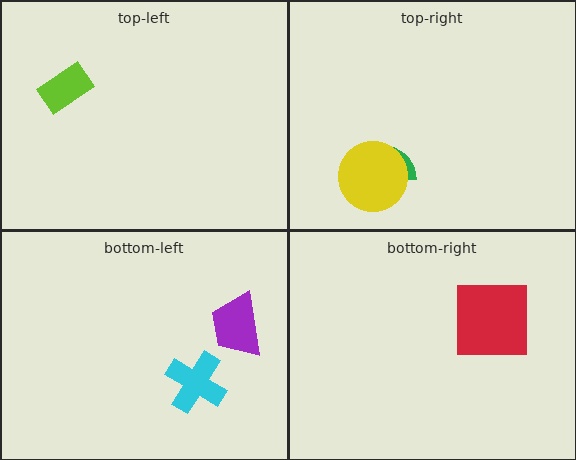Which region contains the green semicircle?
The top-right region.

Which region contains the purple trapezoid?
The bottom-left region.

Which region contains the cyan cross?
The bottom-left region.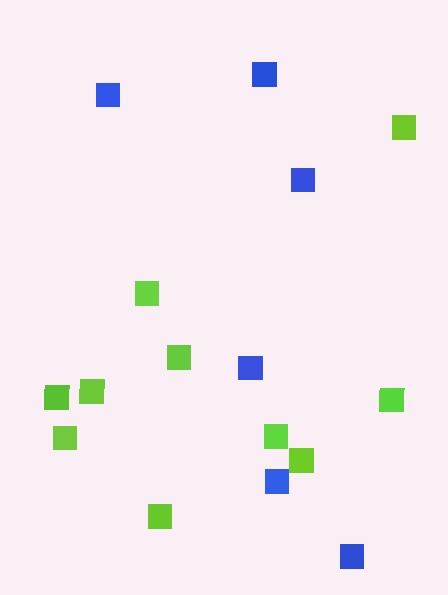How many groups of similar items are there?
There are 2 groups: one group of lime squares (10) and one group of blue squares (6).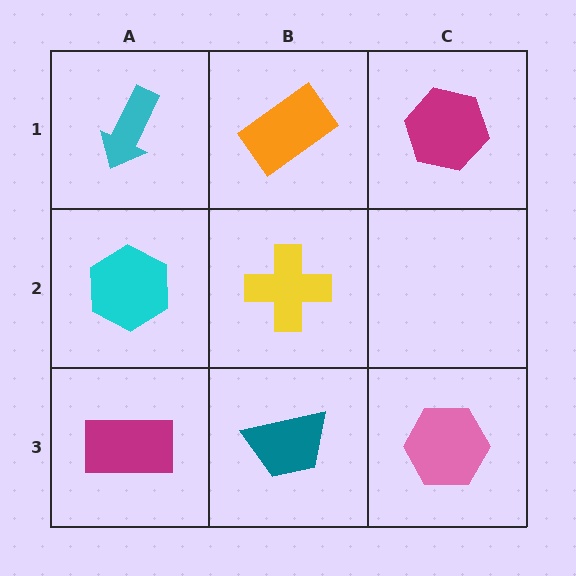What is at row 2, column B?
A yellow cross.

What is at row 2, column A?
A cyan hexagon.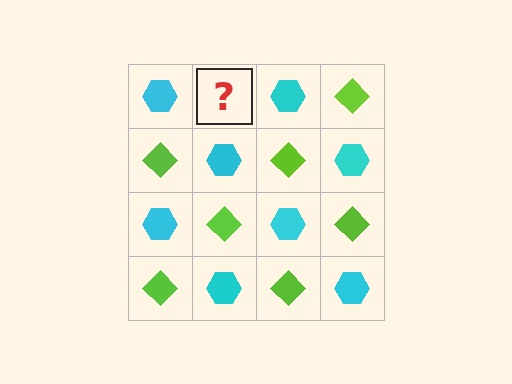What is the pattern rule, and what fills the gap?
The rule is that it alternates cyan hexagon and lime diamond in a checkerboard pattern. The gap should be filled with a lime diamond.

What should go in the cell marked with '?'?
The missing cell should contain a lime diamond.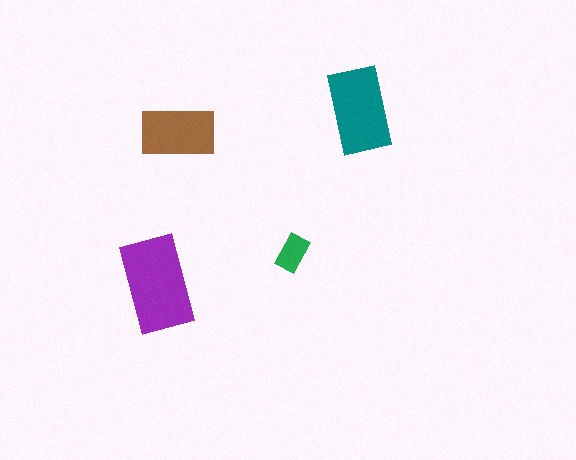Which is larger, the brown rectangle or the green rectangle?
The brown one.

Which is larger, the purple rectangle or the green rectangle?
The purple one.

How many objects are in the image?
There are 4 objects in the image.